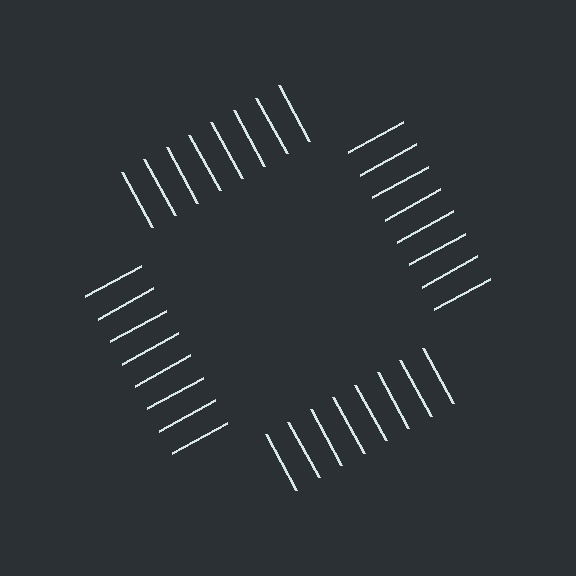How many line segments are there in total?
32 — 8 along each of the 4 edges.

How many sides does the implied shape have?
4 sides — the line-ends trace a square.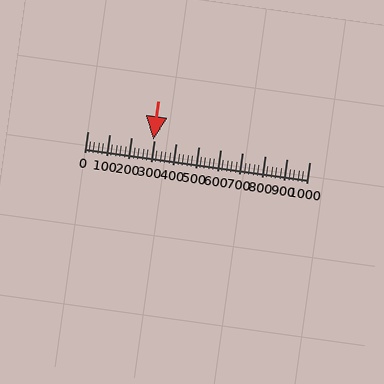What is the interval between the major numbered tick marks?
The major tick marks are spaced 100 units apart.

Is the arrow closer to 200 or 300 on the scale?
The arrow is closer to 300.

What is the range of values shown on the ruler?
The ruler shows values from 0 to 1000.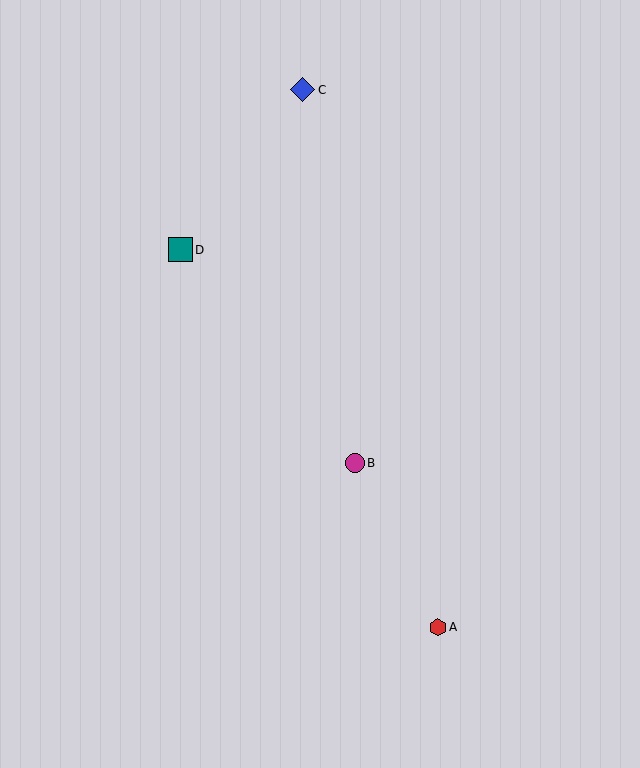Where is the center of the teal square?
The center of the teal square is at (181, 250).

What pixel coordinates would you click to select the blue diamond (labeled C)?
Click at (302, 90) to select the blue diamond C.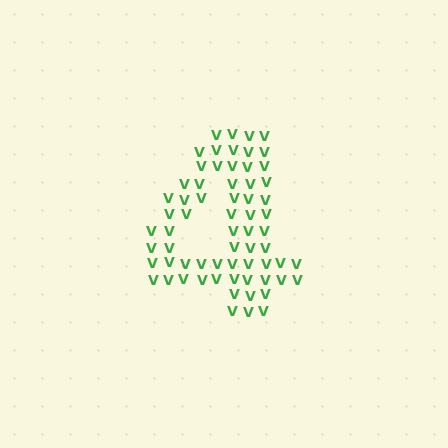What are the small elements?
The small elements are letter V's.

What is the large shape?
The large shape is the digit 4.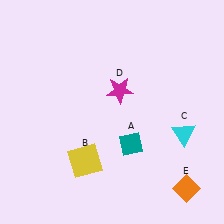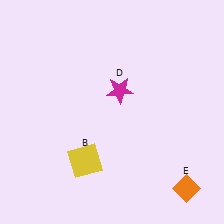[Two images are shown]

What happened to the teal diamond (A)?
The teal diamond (A) was removed in Image 2. It was in the bottom-right area of Image 1.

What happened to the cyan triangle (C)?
The cyan triangle (C) was removed in Image 2. It was in the bottom-right area of Image 1.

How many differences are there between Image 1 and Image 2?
There are 2 differences between the two images.